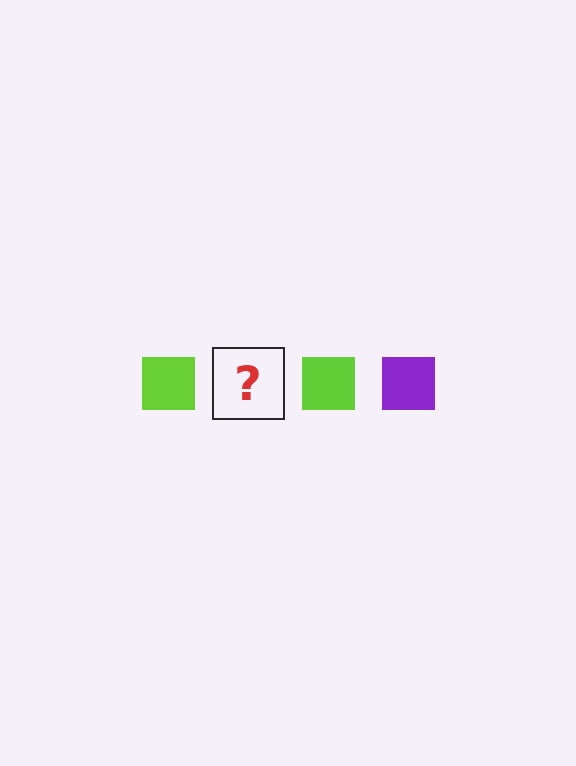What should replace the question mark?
The question mark should be replaced with a purple square.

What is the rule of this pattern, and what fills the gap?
The rule is that the pattern cycles through lime, purple squares. The gap should be filled with a purple square.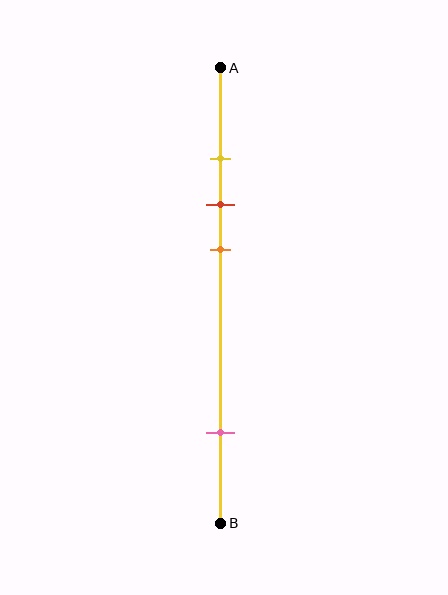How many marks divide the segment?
There are 4 marks dividing the segment.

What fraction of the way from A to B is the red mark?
The red mark is approximately 30% (0.3) of the way from A to B.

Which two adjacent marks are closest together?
The yellow and red marks are the closest adjacent pair.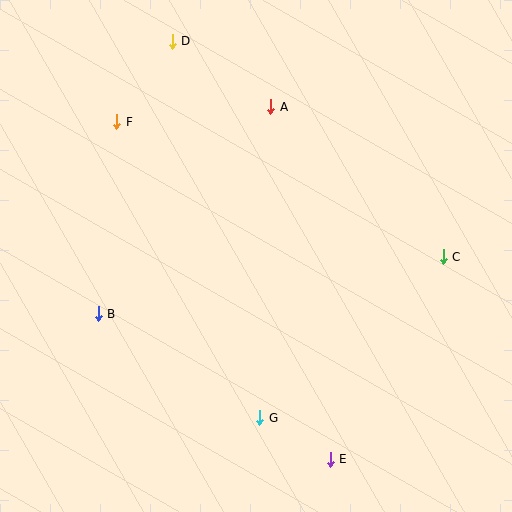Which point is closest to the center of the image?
Point A at (271, 107) is closest to the center.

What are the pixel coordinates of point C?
Point C is at (443, 257).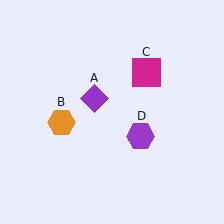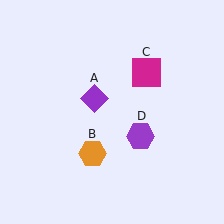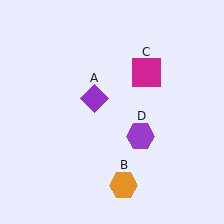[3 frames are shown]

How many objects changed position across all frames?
1 object changed position: orange hexagon (object B).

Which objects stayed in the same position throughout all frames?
Purple diamond (object A) and magenta square (object C) and purple hexagon (object D) remained stationary.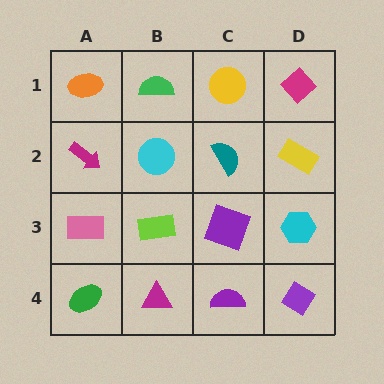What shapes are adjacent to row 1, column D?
A yellow rectangle (row 2, column D), a yellow circle (row 1, column C).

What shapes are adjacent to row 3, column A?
A magenta arrow (row 2, column A), a green ellipse (row 4, column A), a lime rectangle (row 3, column B).